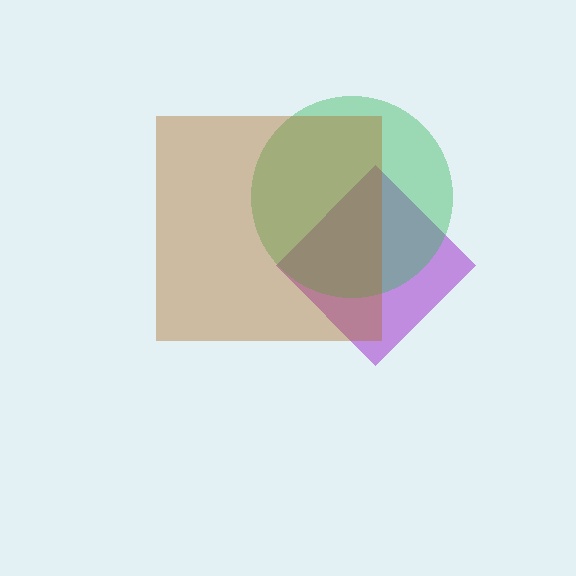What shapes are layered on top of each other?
The layered shapes are: a purple diamond, a green circle, a brown square.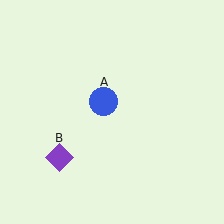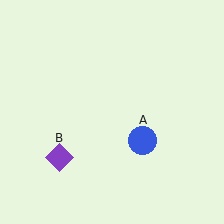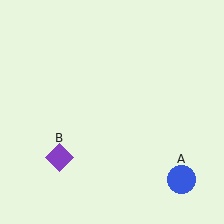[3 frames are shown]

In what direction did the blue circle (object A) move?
The blue circle (object A) moved down and to the right.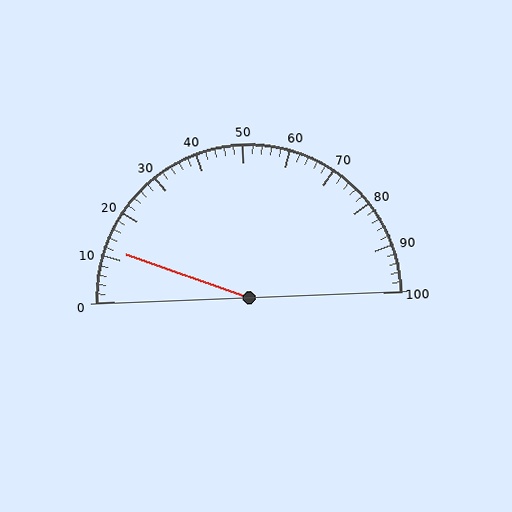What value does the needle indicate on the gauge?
The needle indicates approximately 12.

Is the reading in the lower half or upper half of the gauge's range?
The reading is in the lower half of the range (0 to 100).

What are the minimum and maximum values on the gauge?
The gauge ranges from 0 to 100.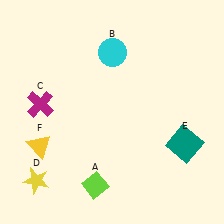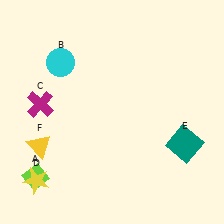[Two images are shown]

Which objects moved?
The objects that moved are: the lime diamond (A), the cyan circle (B).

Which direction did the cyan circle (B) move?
The cyan circle (B) moved left.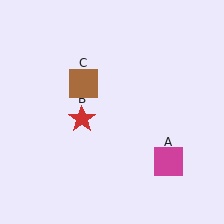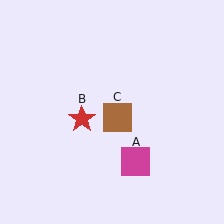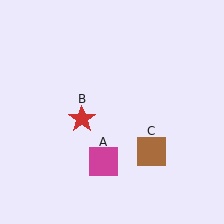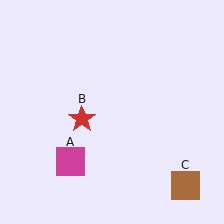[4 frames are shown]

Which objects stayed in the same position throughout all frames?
Red star (object B) remained stationary.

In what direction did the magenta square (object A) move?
The magenta square (object A) moved left.